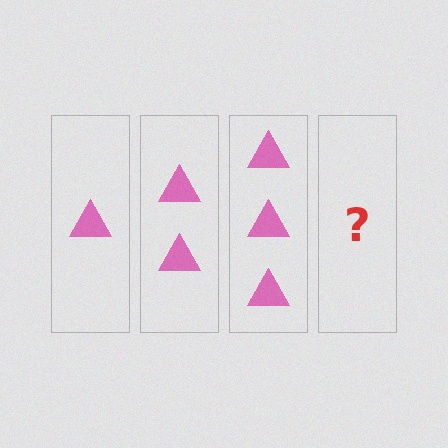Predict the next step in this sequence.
The next step is 4 triangles.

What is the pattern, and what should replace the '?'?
The pattern is that each step adds one more triangle. The '?' should be 4 triangles.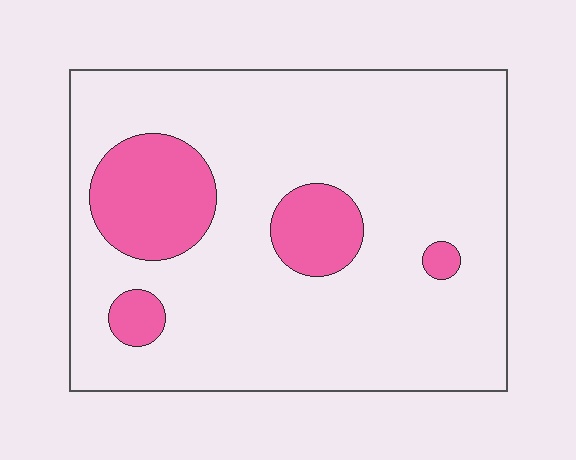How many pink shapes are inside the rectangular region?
4.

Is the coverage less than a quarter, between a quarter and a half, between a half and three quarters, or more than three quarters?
Less than a quarter.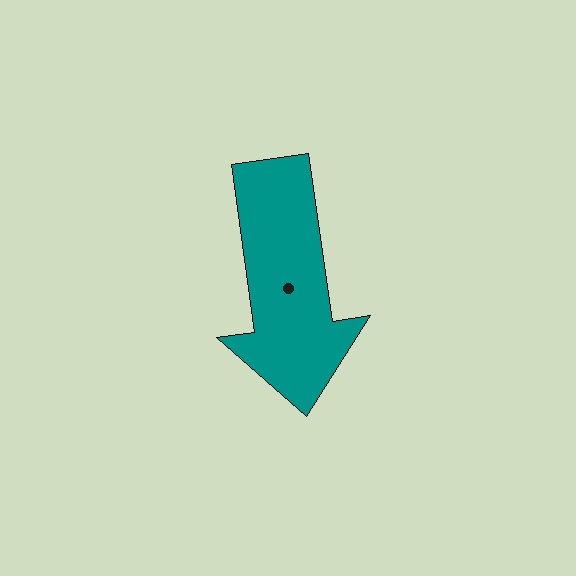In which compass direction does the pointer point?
South.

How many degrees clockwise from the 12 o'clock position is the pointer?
Approximately 172 degrees.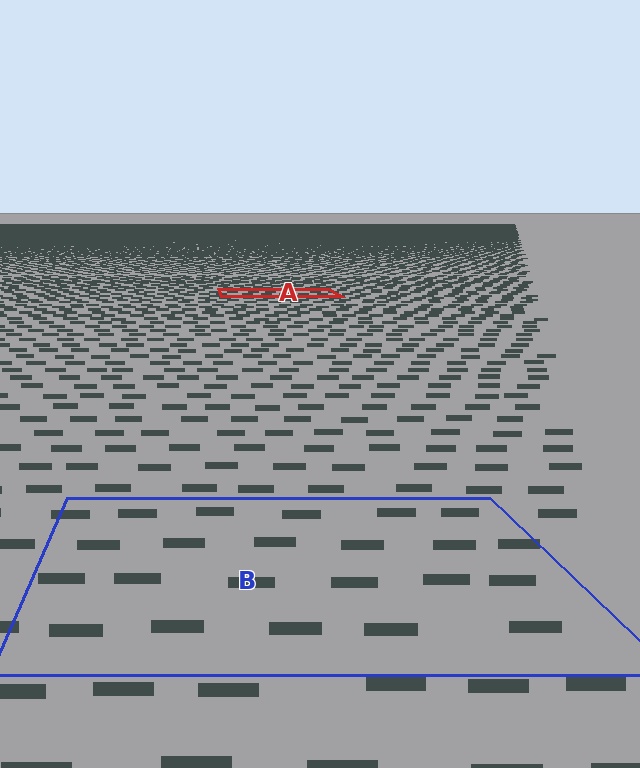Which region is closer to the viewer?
Region B is closer. The texture elements there are larger and more spread out.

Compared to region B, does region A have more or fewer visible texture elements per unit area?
Region A has more texture elements per unit area — they are packed more densely because it is farther away.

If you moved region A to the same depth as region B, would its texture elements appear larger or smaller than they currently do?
They would appear larger. At a closer depth, the same texture elements are projected at a bigger on-screen size.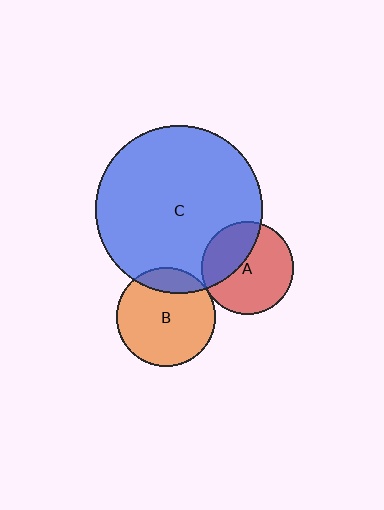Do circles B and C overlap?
Yes.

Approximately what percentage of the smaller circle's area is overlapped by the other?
Approximately 15%.